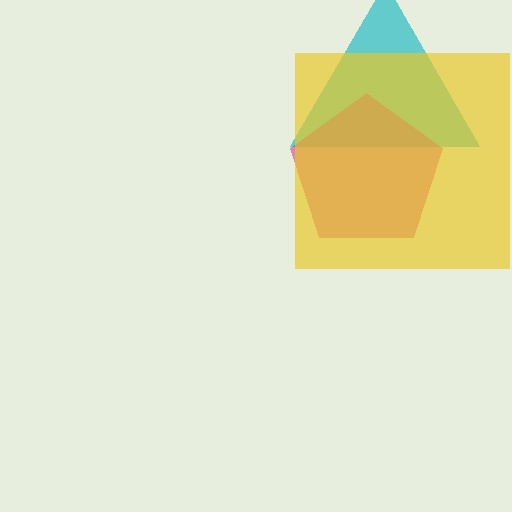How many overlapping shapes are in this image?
There are 3 overlapping shapes in the image.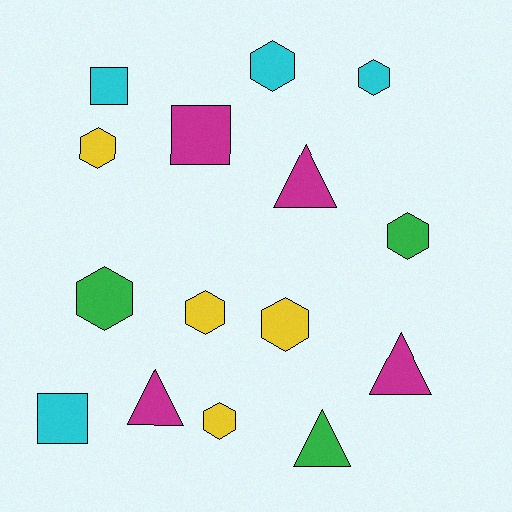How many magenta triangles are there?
There are 3 magenta triangles.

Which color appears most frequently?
Yellow, with 4 objects.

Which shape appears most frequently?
Hexagon, with 8 objects.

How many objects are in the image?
There are 15 objects.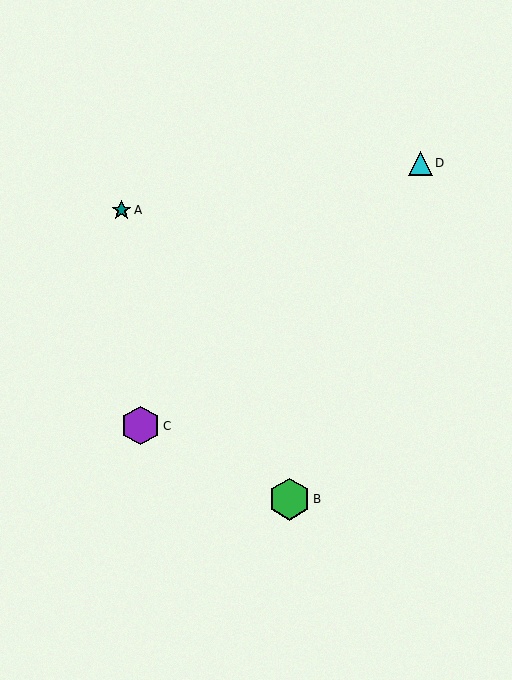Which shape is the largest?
The green hexagon (labeled B) is the largest.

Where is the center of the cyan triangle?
The center of the cyan triangle is at (420, 163).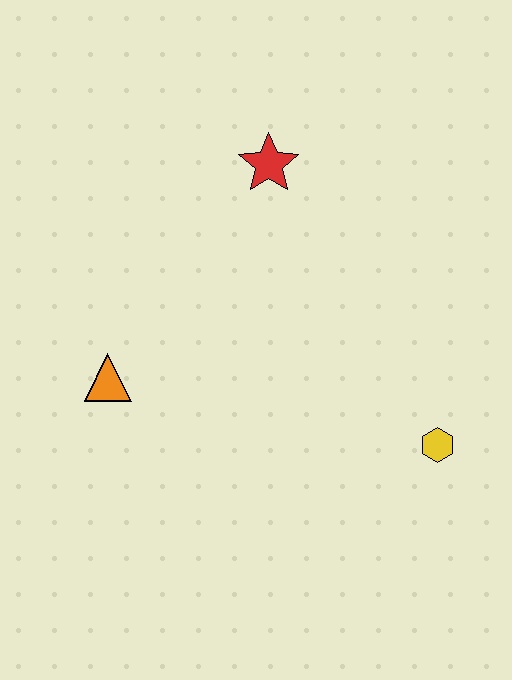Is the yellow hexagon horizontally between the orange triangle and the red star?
No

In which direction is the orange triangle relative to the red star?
The orange triangle is below the red star.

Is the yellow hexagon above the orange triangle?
No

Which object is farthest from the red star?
The yellow hexagon is farthest from the red star.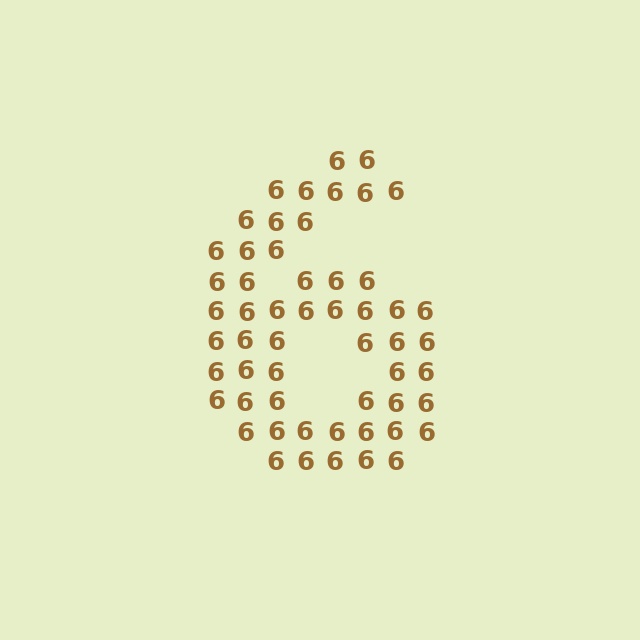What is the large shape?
The large shape is the digit 6.